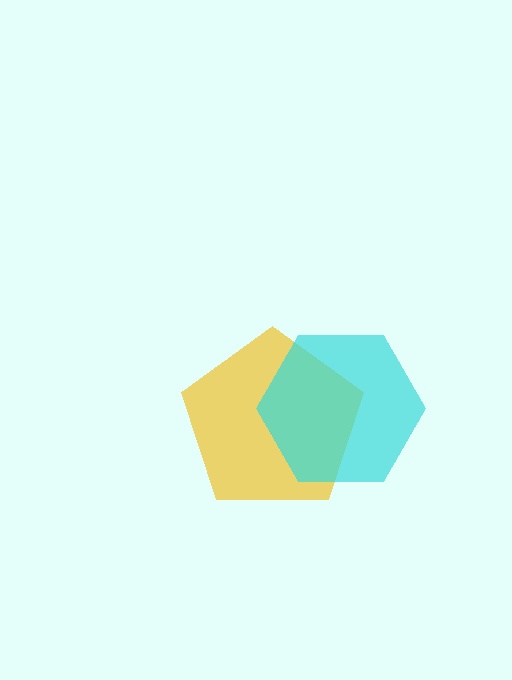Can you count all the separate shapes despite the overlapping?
Yes, there are 2 separate shapes.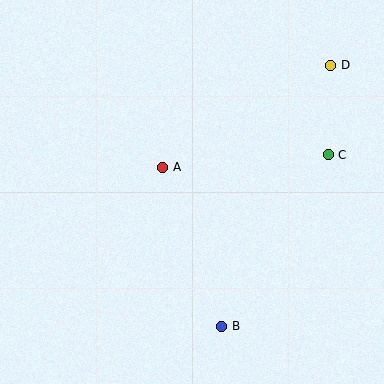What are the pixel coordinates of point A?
Point A is at (163, 167).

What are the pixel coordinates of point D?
Point D is at (331, 65).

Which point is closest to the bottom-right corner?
Point B is closest to the bottom-right corner.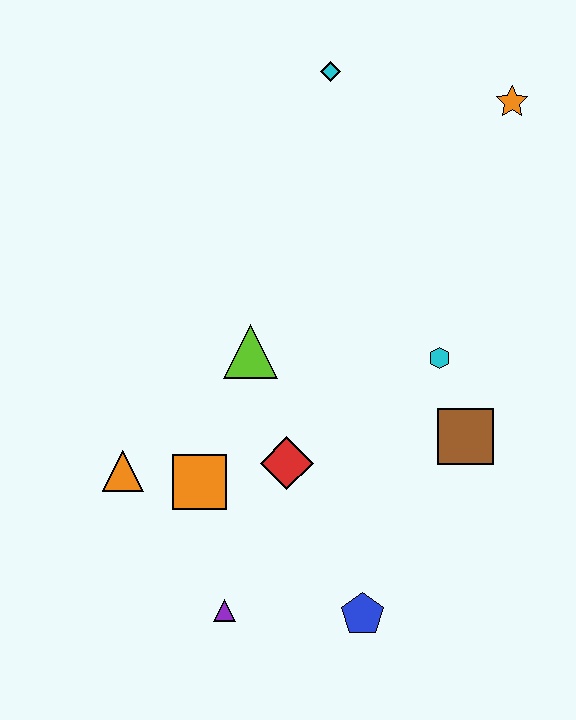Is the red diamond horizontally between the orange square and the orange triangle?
No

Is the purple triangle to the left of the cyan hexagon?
Yes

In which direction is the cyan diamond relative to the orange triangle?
The cyan diamond is above the orange triangle.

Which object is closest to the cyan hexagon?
The brown square is closest to the cyan hexagon.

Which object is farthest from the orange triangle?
The orange star is farthest from the orange triangle.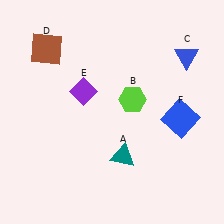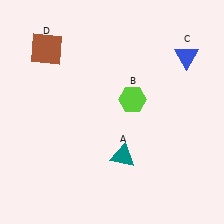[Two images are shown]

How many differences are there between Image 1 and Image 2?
There are 2 differences between the two images.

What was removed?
The blue square (F), the purple diamond (E) were removed in Image 2.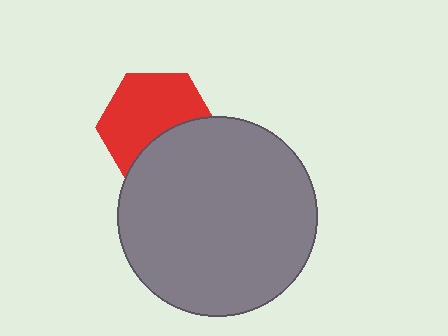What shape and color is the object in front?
The object in front is a gray circle.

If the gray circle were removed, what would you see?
You would see the complete red hexagon.